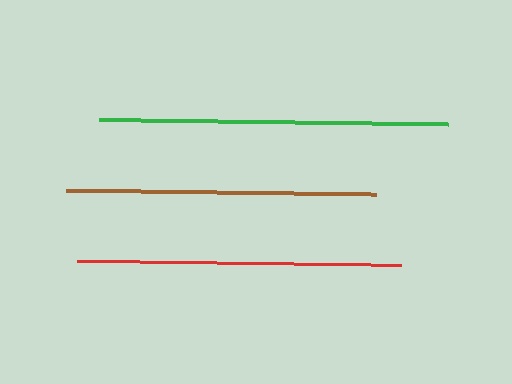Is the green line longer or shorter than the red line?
The green line is longer than the red line.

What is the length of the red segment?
The red segment is approximately 324 pixels long.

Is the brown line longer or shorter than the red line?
The red line is longer than the brown line.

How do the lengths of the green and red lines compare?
The green and red lines are approximately the same length.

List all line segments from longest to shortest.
From longest to shortest: green, red, brown.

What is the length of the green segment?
The green segment is approximately 349 pixels long.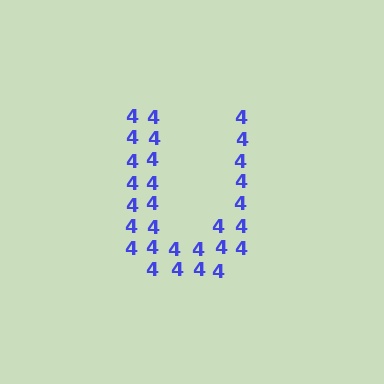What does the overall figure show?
The overall figure shows the letter U.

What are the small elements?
The small elements are digit 4's.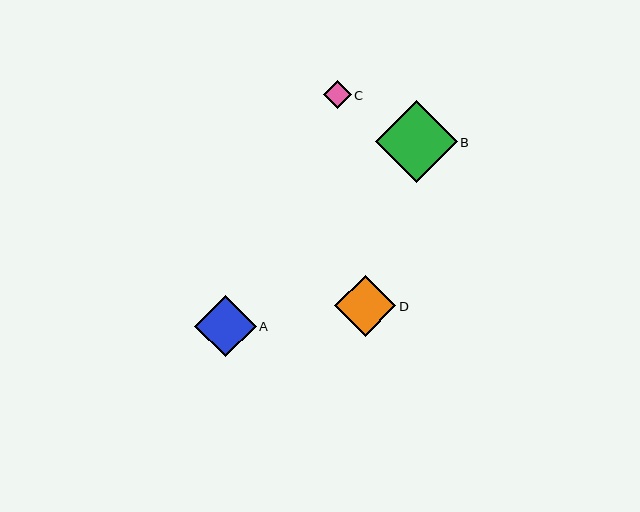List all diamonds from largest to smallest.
From largest to smallest: B, A, D, C.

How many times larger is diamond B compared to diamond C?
Diamond B is approximately 3.0 times the size of diamond C.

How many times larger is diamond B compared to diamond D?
Diamond B is approximately 1.3 times the size of diamond D.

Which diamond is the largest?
Diamond B is the largest with a size of approximately 82 pixels.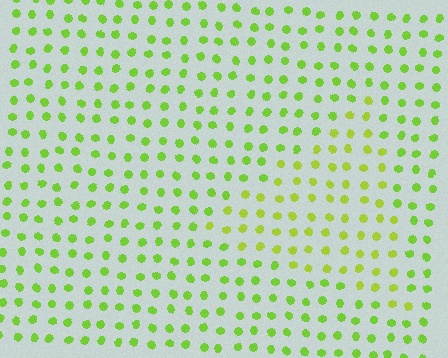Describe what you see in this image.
The image is filled with small lime elements in a uniform arrangement. A triangle-shaped region is visible where the elements are tinted to a slightly different hue, forming a subtle color boundary.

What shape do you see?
I see a triangle.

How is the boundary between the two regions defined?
The boundary is defined purely by a slight shift in hue (about 19 degrees). Spacing, size, and orientation are identical on both sides.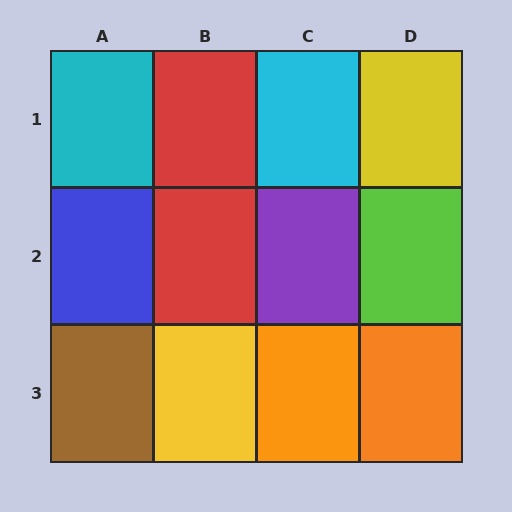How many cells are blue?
1 cell is blue.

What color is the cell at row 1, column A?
Cyan.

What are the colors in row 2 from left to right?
Blue, red, purple, lime.